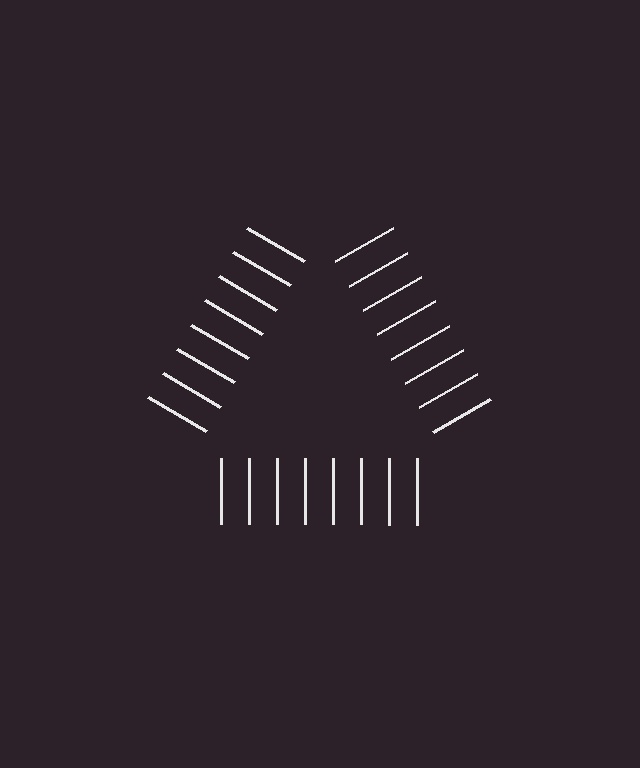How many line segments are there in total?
24 — 8 along each of the 3 edges.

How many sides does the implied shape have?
3 sides — the line-ends trace a triangle.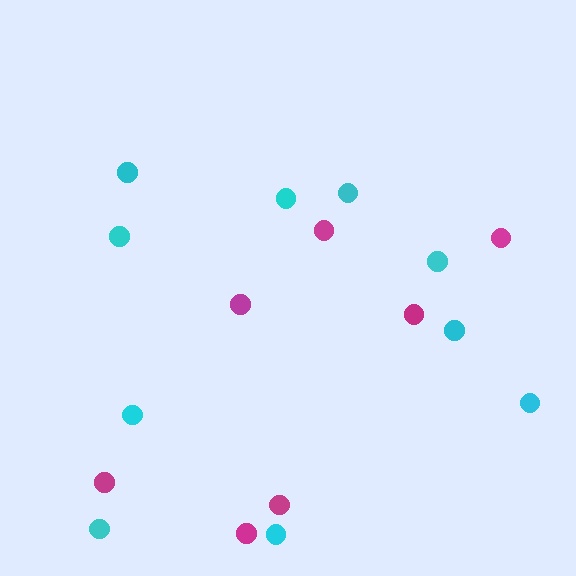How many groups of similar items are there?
There are 2 groups: one group of cyan circles (10) and one group of magenta circles (7).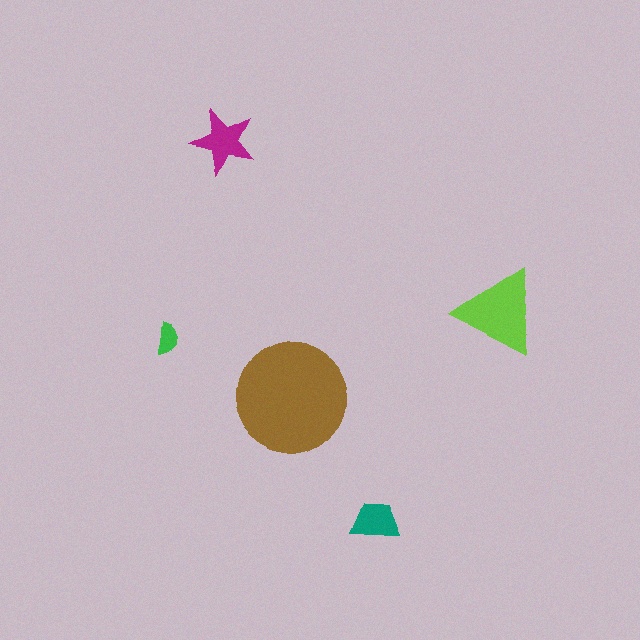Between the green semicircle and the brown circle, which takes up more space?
The brown circle.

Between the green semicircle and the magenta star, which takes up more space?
The magenta star.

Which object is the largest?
The brown circle.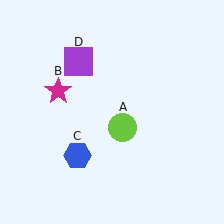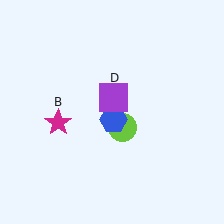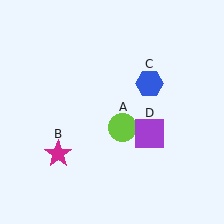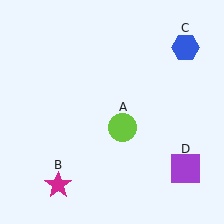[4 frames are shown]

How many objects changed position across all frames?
3 objects changed position: magenta star (object B), blue hexagon (object C), purple square (object D).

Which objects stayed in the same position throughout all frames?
Lime circle (object A) remained stationary.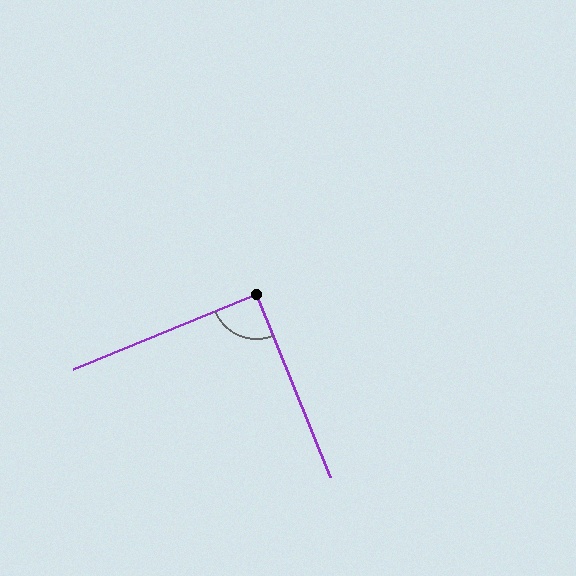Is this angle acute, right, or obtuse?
It is approximately a right angle.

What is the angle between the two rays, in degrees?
Approximately 90 degrees.